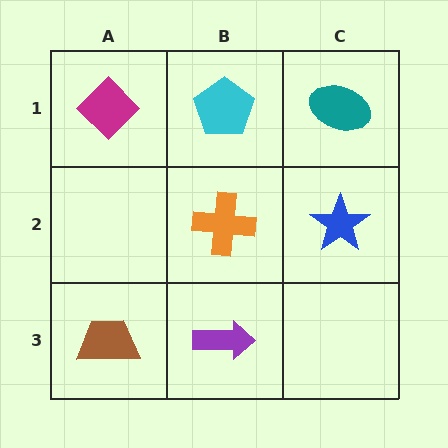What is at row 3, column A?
A brown trapezoid.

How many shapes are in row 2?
2 shapes.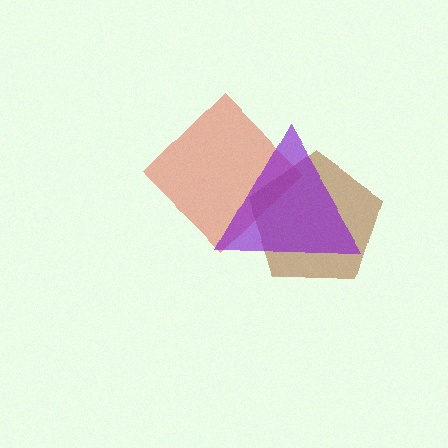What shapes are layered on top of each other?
The layered shapes are: a red diamond, a brown pentagon, a purple triangle.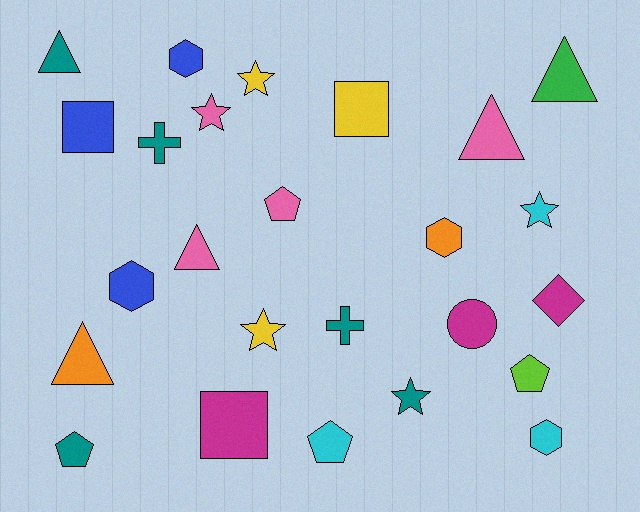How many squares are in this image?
There are 3 squares.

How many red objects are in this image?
There are no red objects.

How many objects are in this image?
There are 25 objects.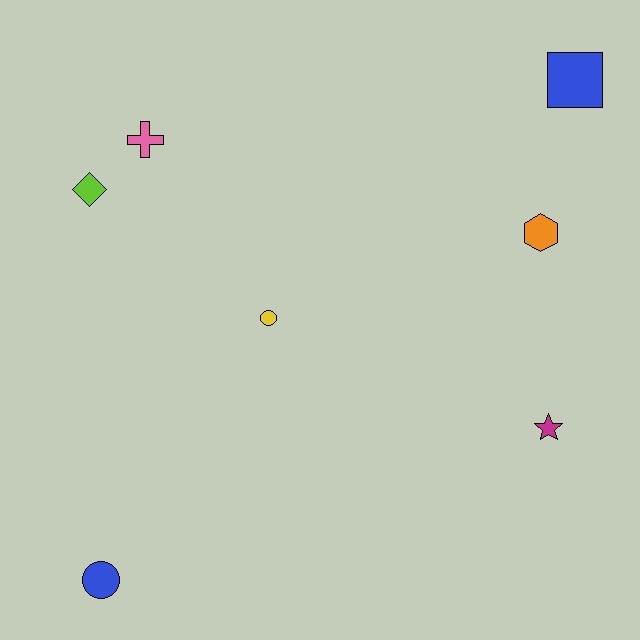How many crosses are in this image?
There is 1 cross.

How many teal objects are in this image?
There are no teal objects.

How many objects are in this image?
There are 7 objects.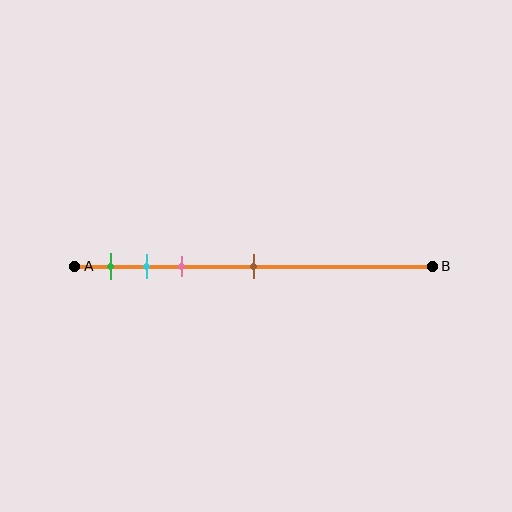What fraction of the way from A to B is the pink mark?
The pink mark is approximately 30% (0.3) of the way from A to B.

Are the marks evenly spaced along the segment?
No, the marks are not evenly spaced.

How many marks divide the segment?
There are 4 marks dividing the segment.